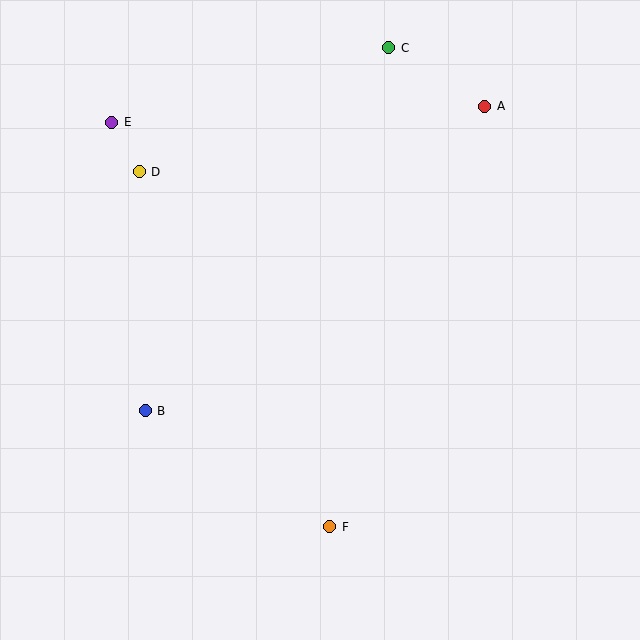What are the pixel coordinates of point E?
Point E is at (112, 122).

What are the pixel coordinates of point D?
Point D is at (139, 172).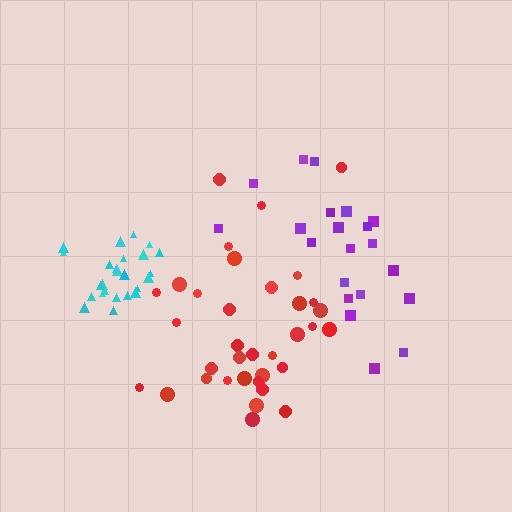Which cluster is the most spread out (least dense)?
Purple.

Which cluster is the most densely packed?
Cyan.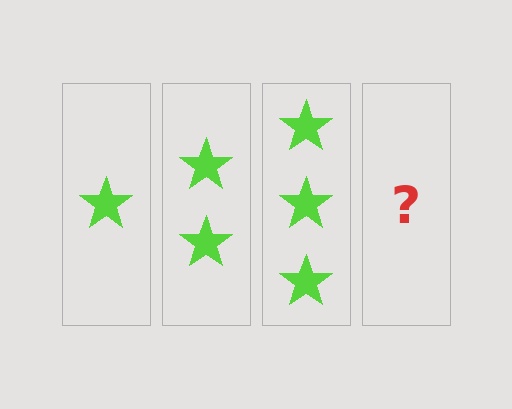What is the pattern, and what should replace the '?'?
The pattern is that each step adds one more star. The '?' should be 4 stars.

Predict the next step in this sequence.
The next step is 4 stars.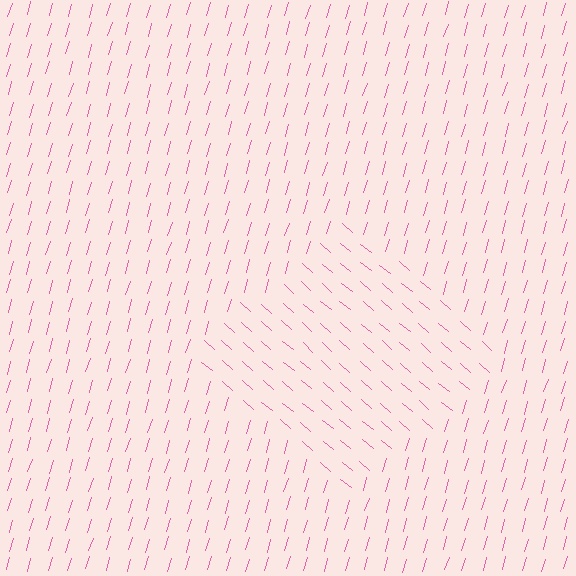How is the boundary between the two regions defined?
The boundary is defined purely by a change in line orientation (approximately 66 degrees difference). All lines are the same color and thickness.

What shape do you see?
I see a diamond.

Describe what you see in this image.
The image is filled with small pink line segments. A diamond region in the image has lines oriented differently from the surrounding lines, creating a visible texture boundary.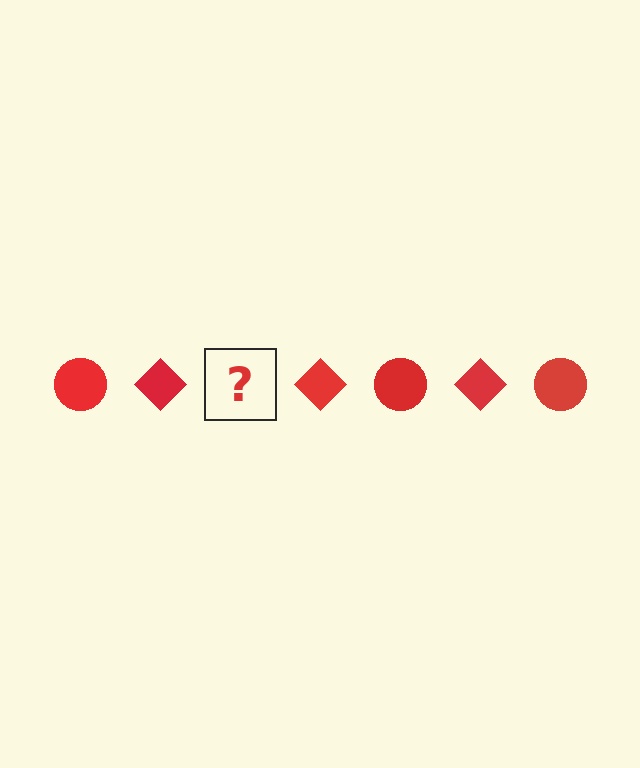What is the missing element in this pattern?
The missing element is a red circle.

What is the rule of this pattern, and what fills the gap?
The rule is that the pattern cycles through circle, diamond shapes in red. The gap should be filled with a red circle.